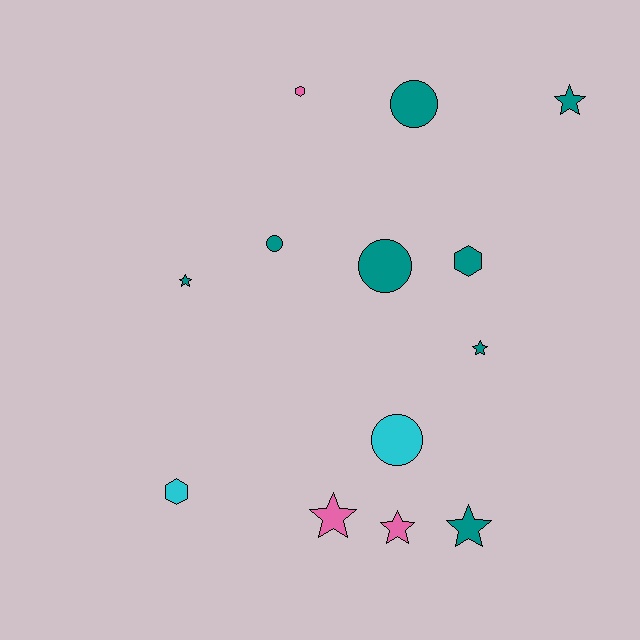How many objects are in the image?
There are 13 objects.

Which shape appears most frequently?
Star, with 6 objects.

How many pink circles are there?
There are no pink circles.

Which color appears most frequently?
Teal, with 8 objects.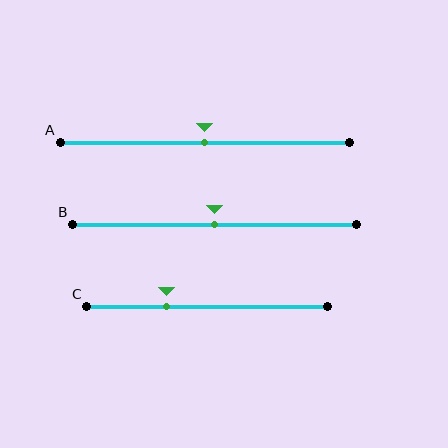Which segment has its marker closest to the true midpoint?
Segment A has its marker closest to the true midpoint.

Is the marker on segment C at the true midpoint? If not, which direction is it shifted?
No, the marker on segment C is shifted to the left by about 17% of the segment length.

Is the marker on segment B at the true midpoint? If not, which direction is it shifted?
Yes, the marker on segment B is at the true midpoint.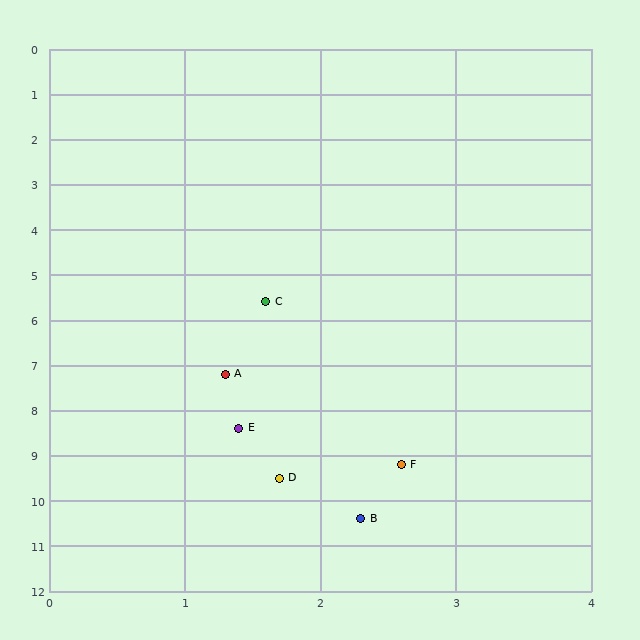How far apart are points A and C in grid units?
Points A and C are about 1.6 grid units apart.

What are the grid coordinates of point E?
Point E is at approximately (1.4, 8.4).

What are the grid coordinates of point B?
Point B is at approximately (2.3, 10.4).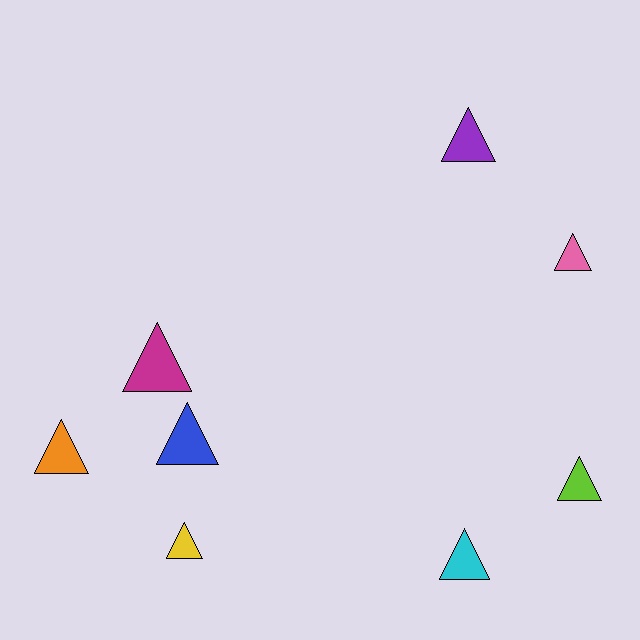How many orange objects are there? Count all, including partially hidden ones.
There is 1 orange object.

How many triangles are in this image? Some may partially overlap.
There are 8 triangles.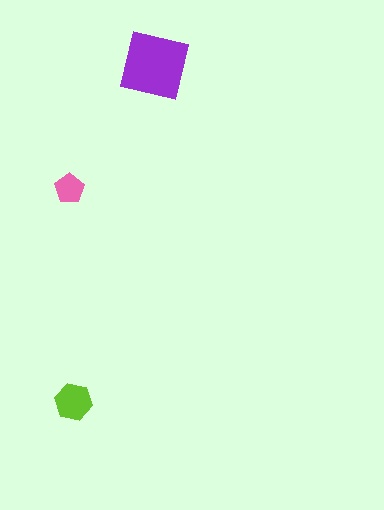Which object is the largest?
The purple square.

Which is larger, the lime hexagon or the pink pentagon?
The lime hexagon.